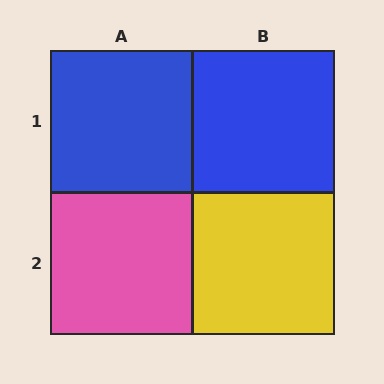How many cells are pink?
1 cell is pink.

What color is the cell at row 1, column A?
Blue.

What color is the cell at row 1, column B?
Blue.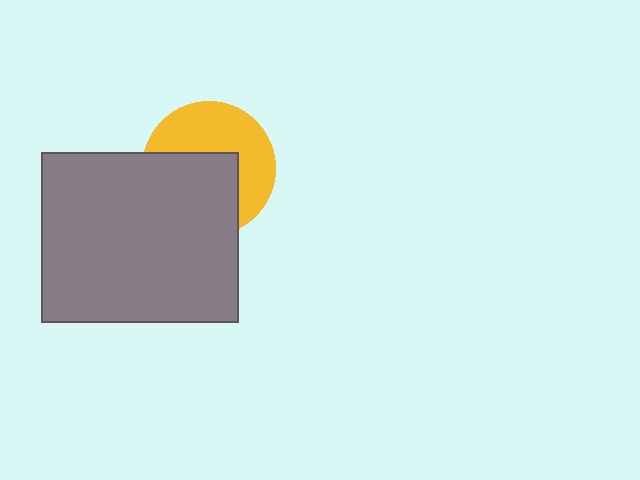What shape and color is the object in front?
The object in front is a gray rectangle.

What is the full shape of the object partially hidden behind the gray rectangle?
The partially hidden object is a yellow circle.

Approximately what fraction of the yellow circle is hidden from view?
Roughly 51% of the yellow circle is hidden behind the gray rectangle.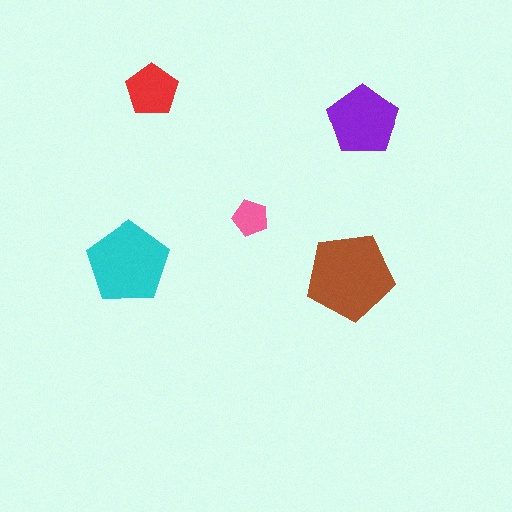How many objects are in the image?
There are 5 objects in the image.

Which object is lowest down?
The brown pentagon is bottommost.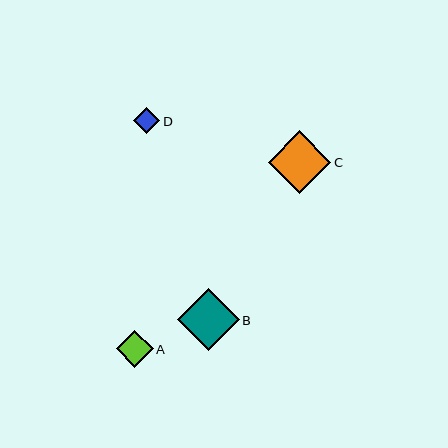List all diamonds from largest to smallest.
From largest to smallest: C, B, A, D.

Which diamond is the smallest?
Diamond D is the smallest with a size of approximately 26 pixels.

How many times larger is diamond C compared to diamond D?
Diamond C is approximately 2.4 times the size of diamond D.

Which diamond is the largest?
Diamond C is the largest with a size of approximately 63 pixels.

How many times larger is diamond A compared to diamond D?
Diamond A is approximately 1.4 times the size of diamond D.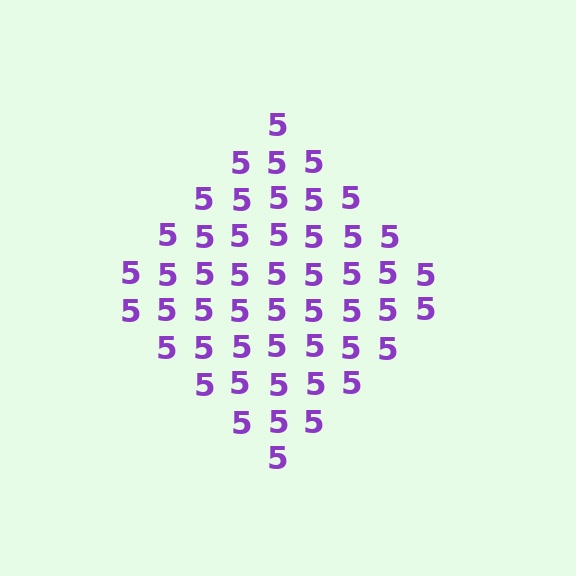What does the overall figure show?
The overall figure shows a diamond.